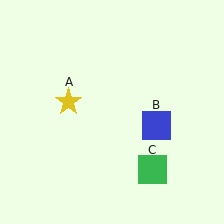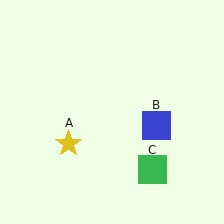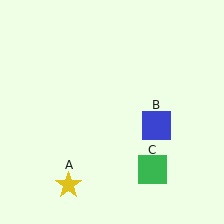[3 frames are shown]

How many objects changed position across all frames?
1 object changed position: yellow star (object A).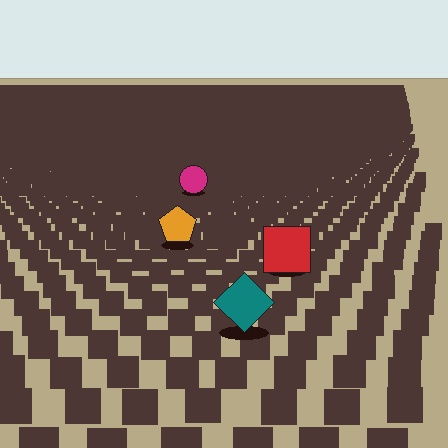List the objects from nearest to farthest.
From nearest to farthest: the teal diamond, the red square, the orange pentagon, the magenta circle.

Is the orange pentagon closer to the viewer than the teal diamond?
No. The teal diamond is closer — you can tell from the texture gradient: the ground texture is coarser near it.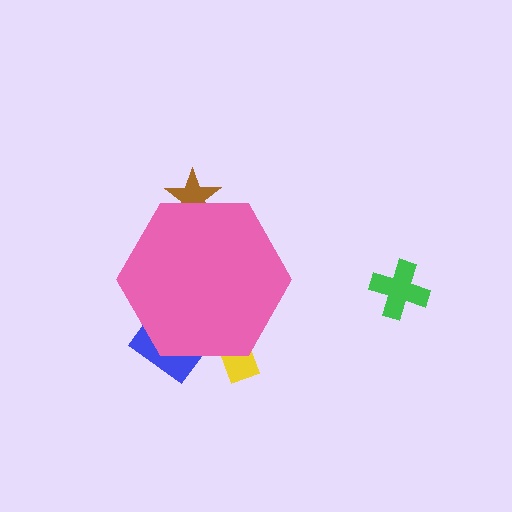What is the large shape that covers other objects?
A pink hexagon.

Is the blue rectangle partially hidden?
Yes, the blue rectangle is partially hidden behind the pink hexagon.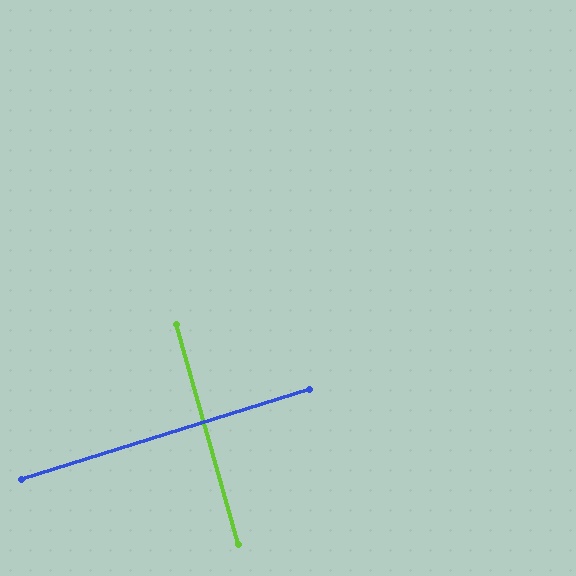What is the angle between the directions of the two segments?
Approximately 88 degrees.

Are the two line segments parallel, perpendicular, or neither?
Perpendicular — they meet at approximately 88°.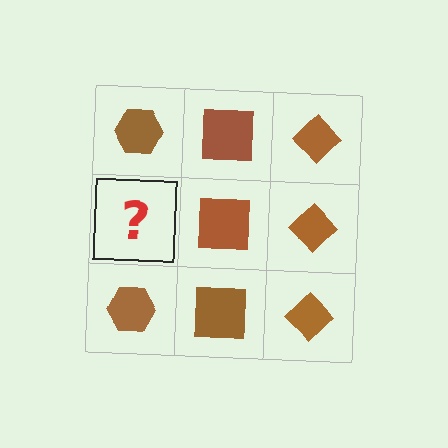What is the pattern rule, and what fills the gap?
The rule is that each column has a consistent shape. The gap should be filled with a brown hexagon.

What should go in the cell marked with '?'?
The missing cell should contain a brown hexagon.